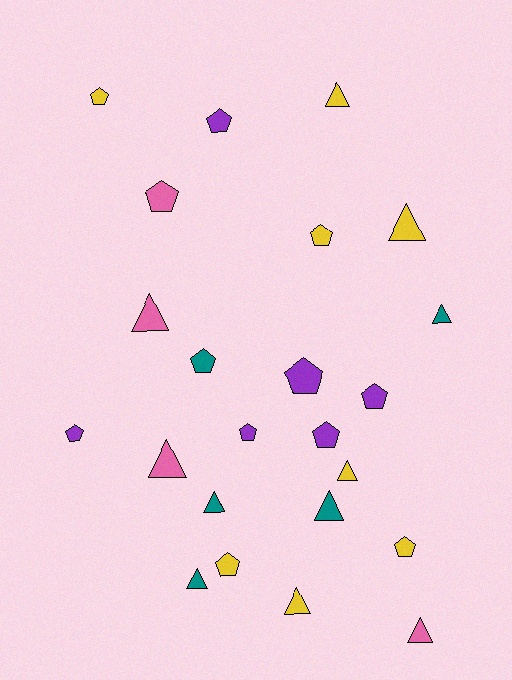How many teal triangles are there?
There are 4 teal triangles.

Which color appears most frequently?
Yellow, with 8 objects.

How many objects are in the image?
There are 23 objects.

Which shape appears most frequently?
Pentagon, with 12 objects.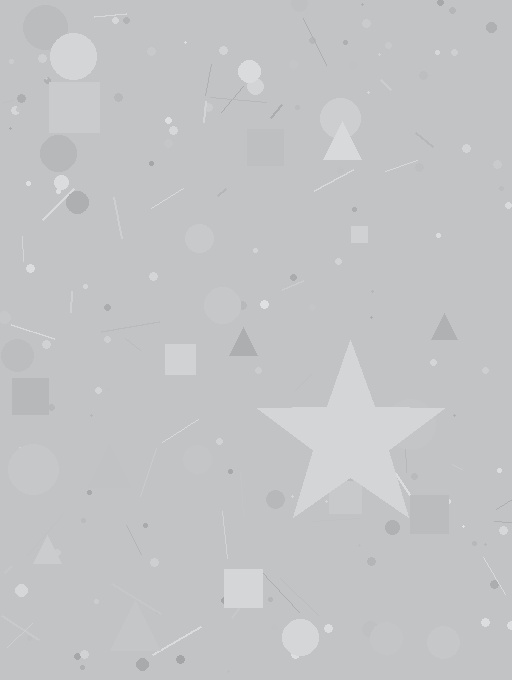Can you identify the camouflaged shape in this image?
The camouflaged shape is a star.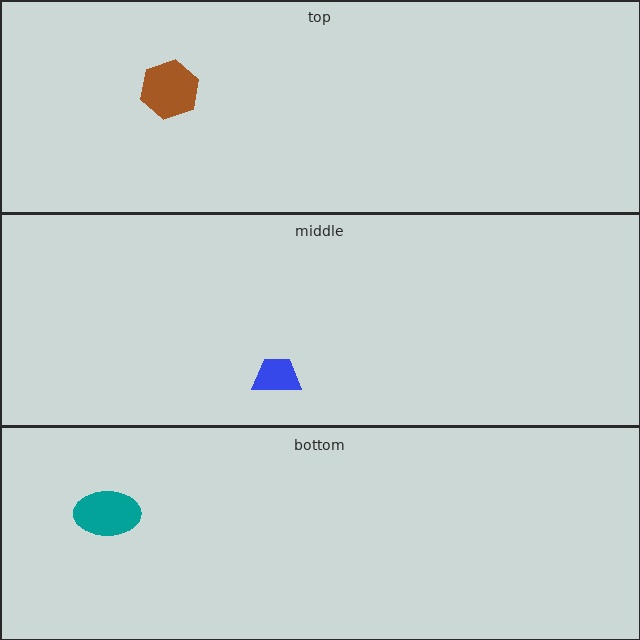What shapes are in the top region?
The brown hexagon.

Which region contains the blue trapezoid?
The middle region.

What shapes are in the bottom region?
The teal ellipse.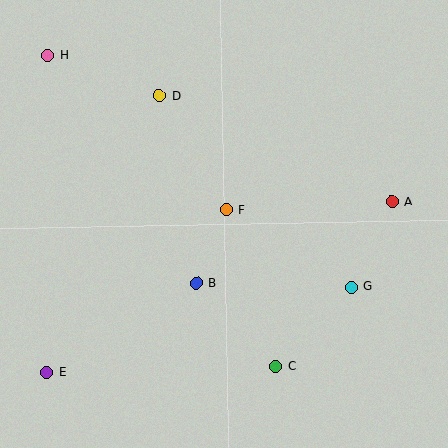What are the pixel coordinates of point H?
Point H is at (48, 56).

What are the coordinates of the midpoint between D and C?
The midpoint between D and C is at (217, 231).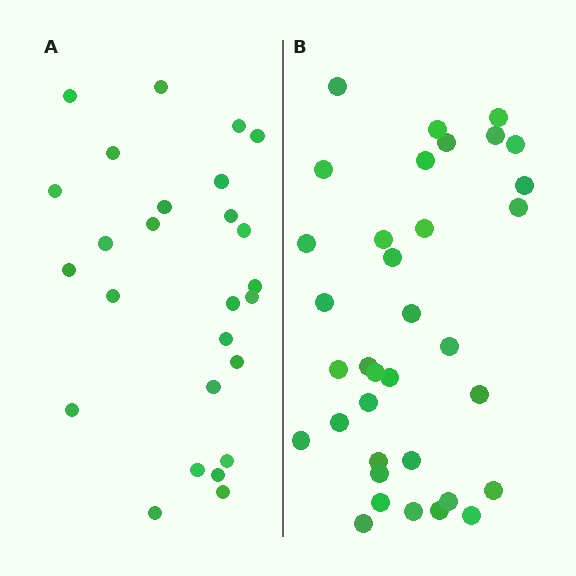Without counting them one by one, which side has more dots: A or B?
Region B (the right region) has more dots.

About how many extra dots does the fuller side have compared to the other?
Region B has roughly 8 or so more dots than region A.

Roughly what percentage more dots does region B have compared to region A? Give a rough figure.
About 35% more.